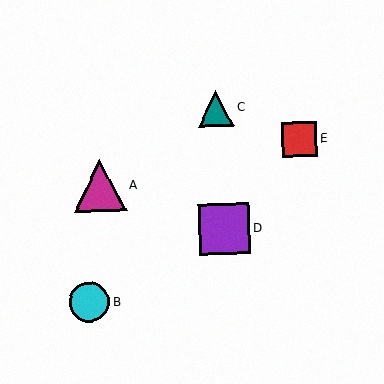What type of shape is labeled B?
Shape B is a cyan circle.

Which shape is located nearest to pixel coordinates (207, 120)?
The teal triangle (labeled C) at (216, 109) is nearest to that location.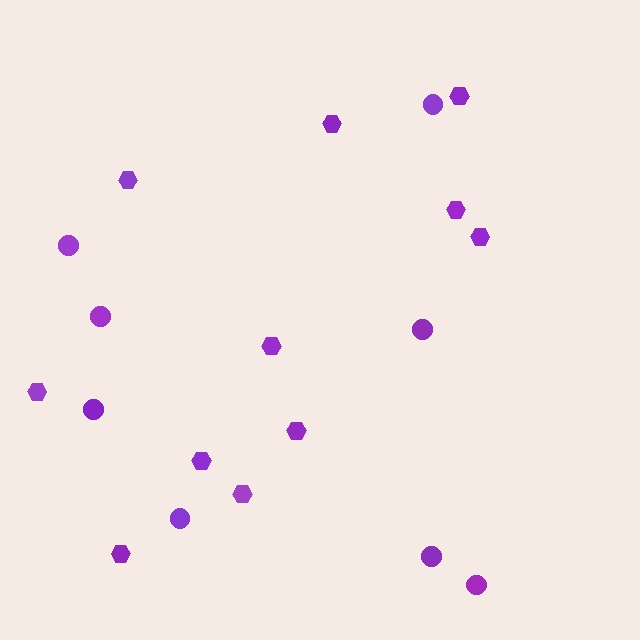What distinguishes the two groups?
There are 2 groups: one group of circles (8) and one group of hexagons (11).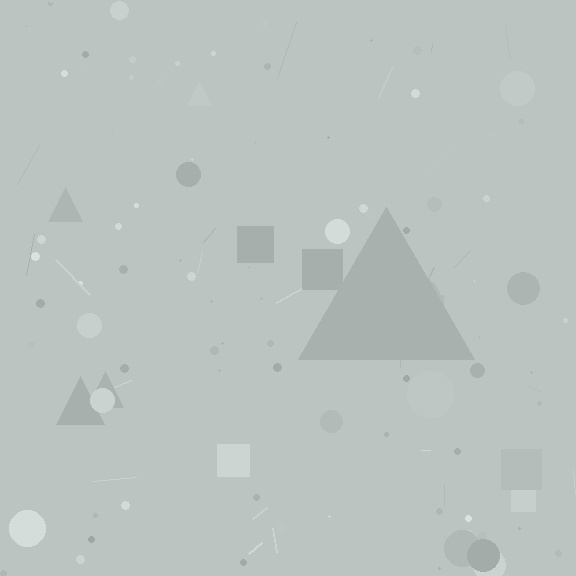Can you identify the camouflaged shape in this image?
The camouflaged shape is a triangle.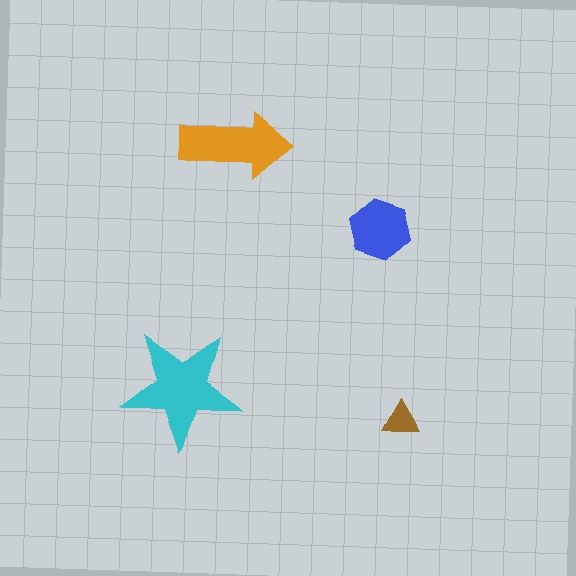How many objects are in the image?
There are 4 objects in the image.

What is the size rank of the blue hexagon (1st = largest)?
3rd.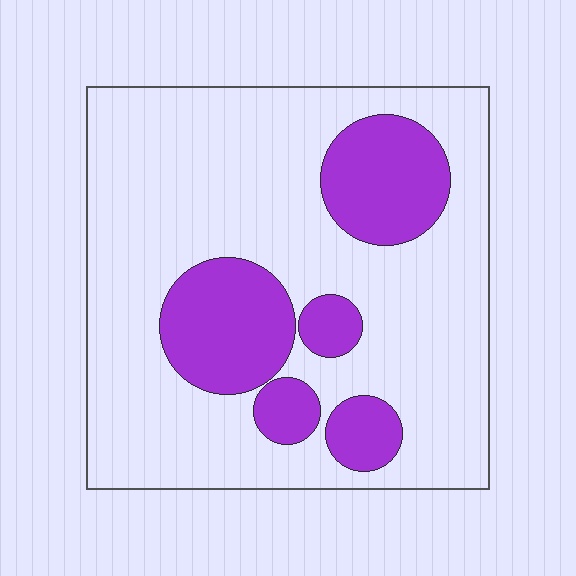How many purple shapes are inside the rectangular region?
5.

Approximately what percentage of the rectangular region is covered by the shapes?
Approximately 25%.